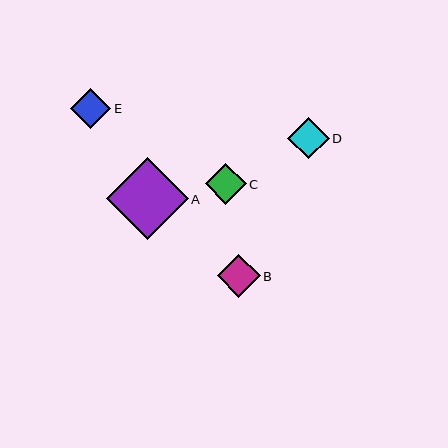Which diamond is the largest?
Diamond A is the largest with a size of approximately 82 pixels.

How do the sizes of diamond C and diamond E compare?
Diamond C and diamond E are approximately the same size.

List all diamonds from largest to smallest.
From largest to smallest: A, B, D, C, E.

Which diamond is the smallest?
Diamond E is the smallest with a size of approximately 40 pixels.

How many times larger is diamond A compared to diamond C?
Diamond A is approximately 2.0 times the size of diamond C.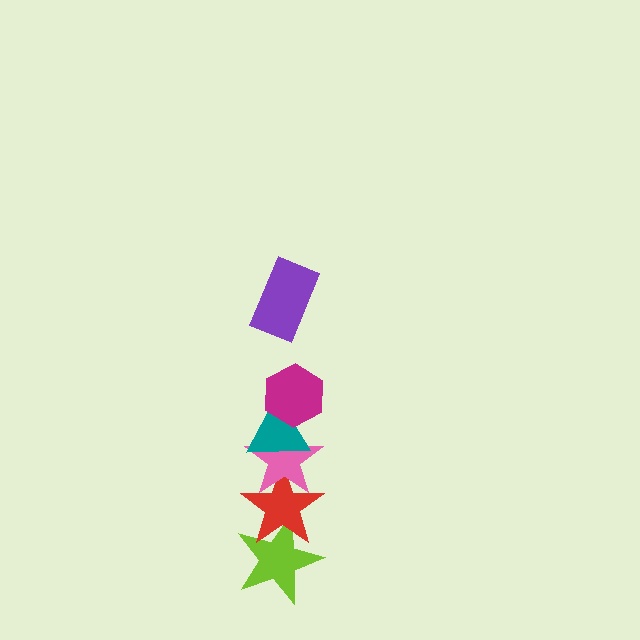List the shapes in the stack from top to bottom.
From top to bottom: the purple rectangle, the magenta hexagon, the teal triangle, the pink star, the red star, the lime star.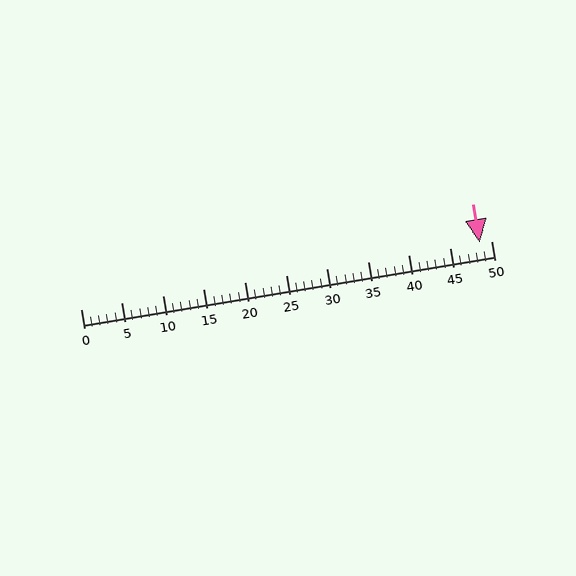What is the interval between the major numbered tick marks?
The major tick marks are spaced 5 units apart.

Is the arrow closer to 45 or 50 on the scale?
The arrow is closer to 50.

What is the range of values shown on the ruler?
The ruler shows values from 0 to 50.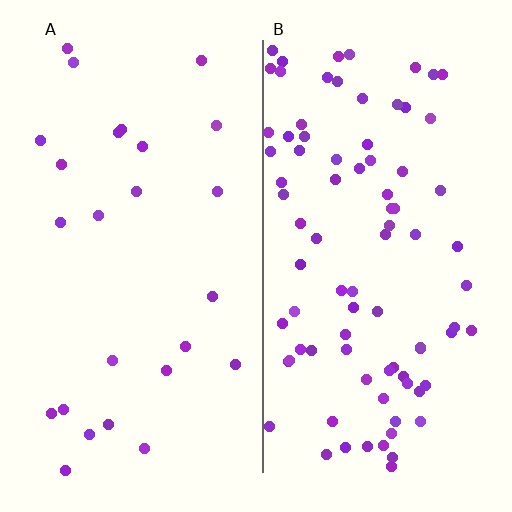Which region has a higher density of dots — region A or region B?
B (the right).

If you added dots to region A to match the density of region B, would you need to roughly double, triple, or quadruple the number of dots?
Approximately triple.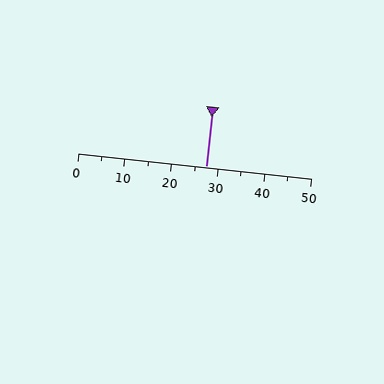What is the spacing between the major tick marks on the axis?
The major ticks are spaced 10 apart.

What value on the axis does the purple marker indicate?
The marker indicates approximately 27.5.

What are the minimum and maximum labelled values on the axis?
The axis runs from 0 to 50.